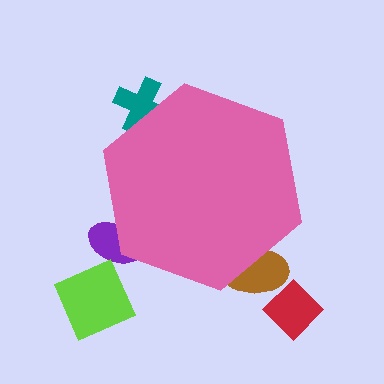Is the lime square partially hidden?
No, the lime square is fully visible.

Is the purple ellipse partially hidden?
Yes, the purple ellipse is partially hidden behind the pink hexagon.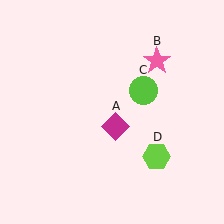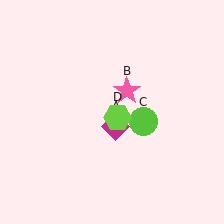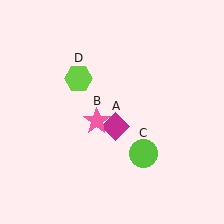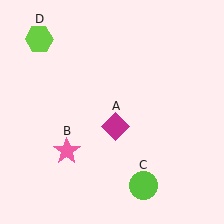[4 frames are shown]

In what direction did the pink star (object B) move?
The pink star (object B) moved down and to the left.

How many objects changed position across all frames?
3 objects changed position: pink star (object B), lime circle (object C), lime hexagon (object D).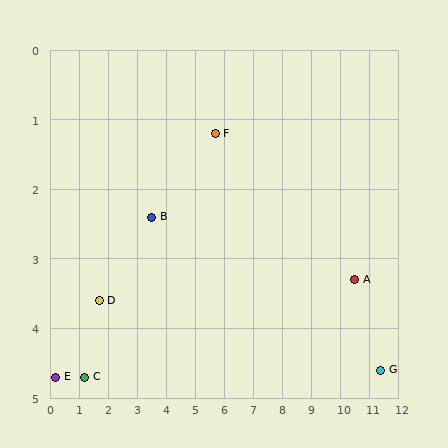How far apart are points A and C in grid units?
Points A and C are about 9.4 grid units apart.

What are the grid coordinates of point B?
Point B is at approximately (3.5, 2.4).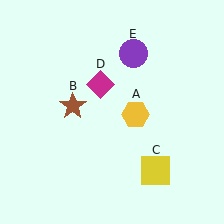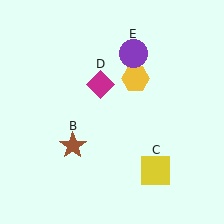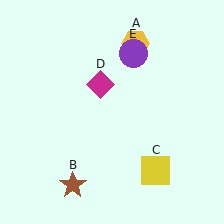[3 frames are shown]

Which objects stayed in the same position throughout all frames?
Yellow square (object C) and magenta diamond (object D) and purple circle (object E) remained stationary.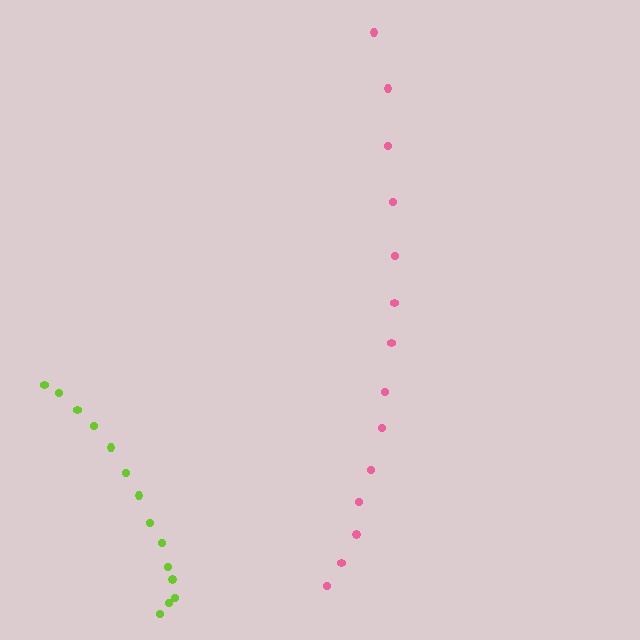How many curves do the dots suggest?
There are 2 distinct paths.